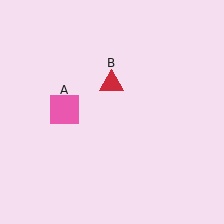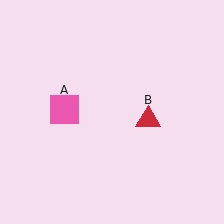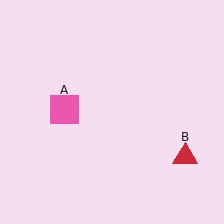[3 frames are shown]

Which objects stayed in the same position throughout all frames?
Pink square (object A) remained stationary.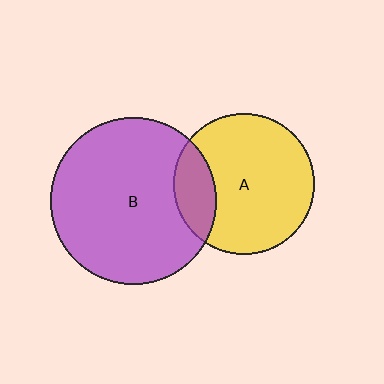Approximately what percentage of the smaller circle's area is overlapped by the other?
Approximately 20%.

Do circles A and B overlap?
Yes.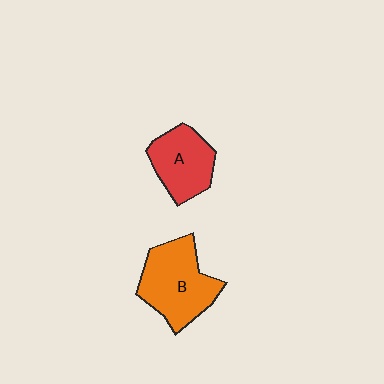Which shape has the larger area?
Shape B (orange).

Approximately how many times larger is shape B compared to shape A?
Approximately 1.4 times.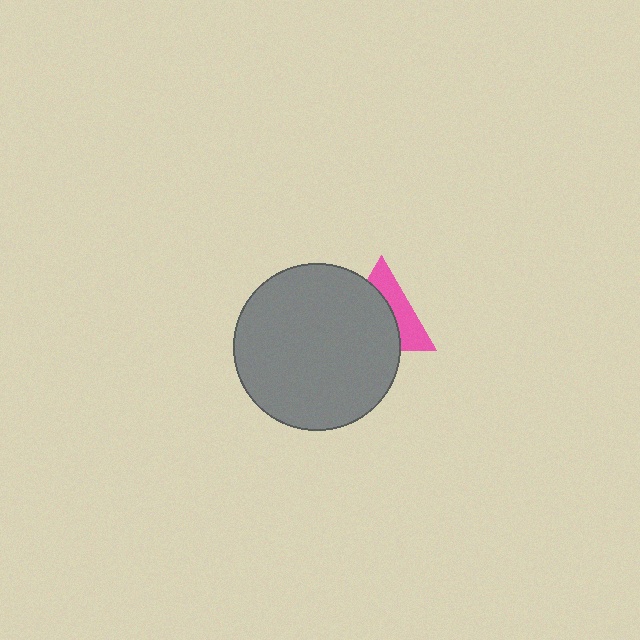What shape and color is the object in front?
The object in front is a gray circle.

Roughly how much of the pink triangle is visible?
A small part of it is visible (roughly 40%).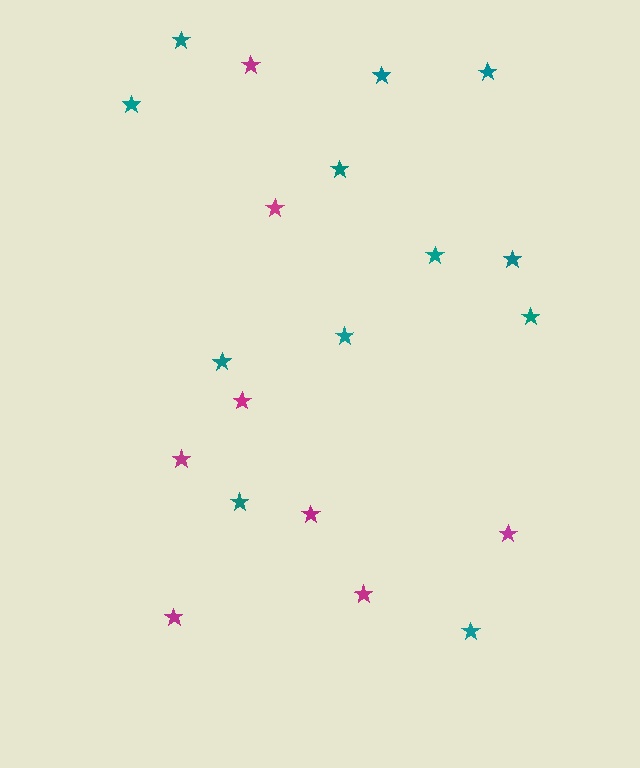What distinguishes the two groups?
There are 2 groups: one group of magenta stars (8) and one group of teal stars (12).